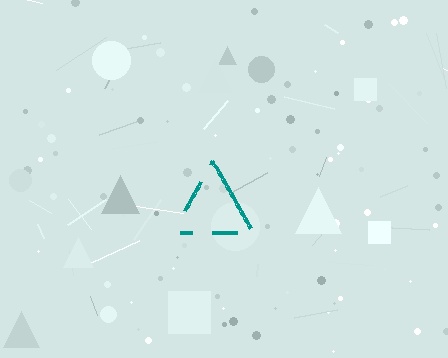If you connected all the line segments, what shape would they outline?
They would outline a triangle.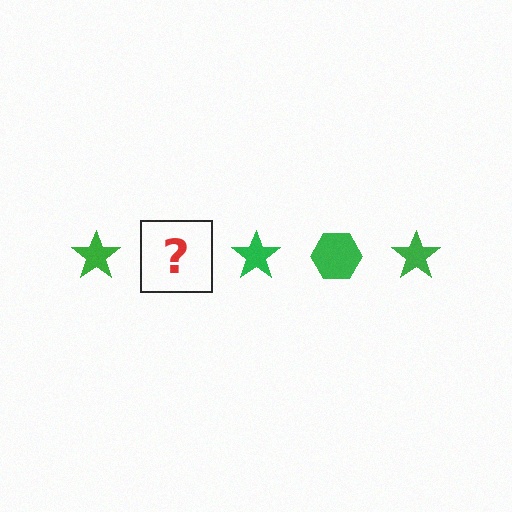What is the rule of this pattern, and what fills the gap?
The rule is that the pattern cycles through star, hexagon shapes in green. The gap should be filled with a green hexagon.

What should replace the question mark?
The question mark should be replaced with a green hexagon.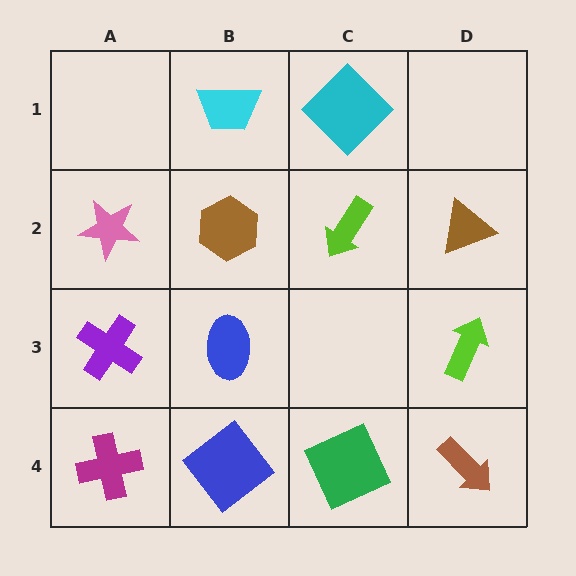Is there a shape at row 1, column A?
No, that cell is empty.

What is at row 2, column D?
A brown triangle.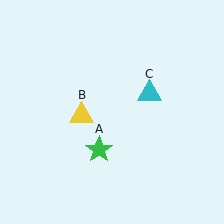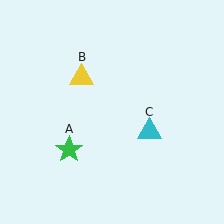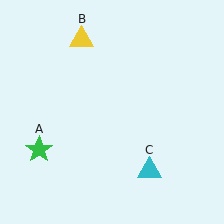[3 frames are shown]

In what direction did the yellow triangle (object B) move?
The yellow triangle (object B) moved up.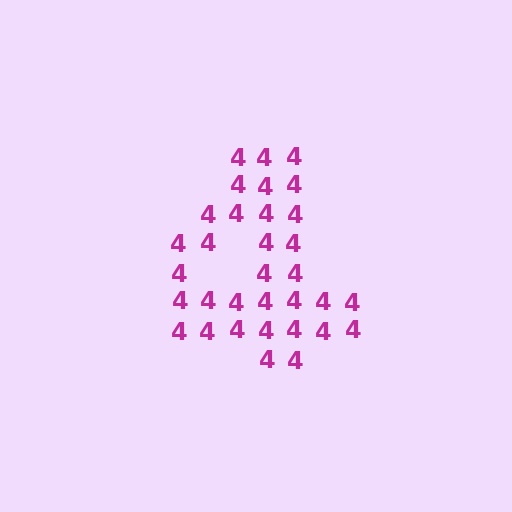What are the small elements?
The small elements are digit 4's.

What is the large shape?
The large shape is the digit 4.